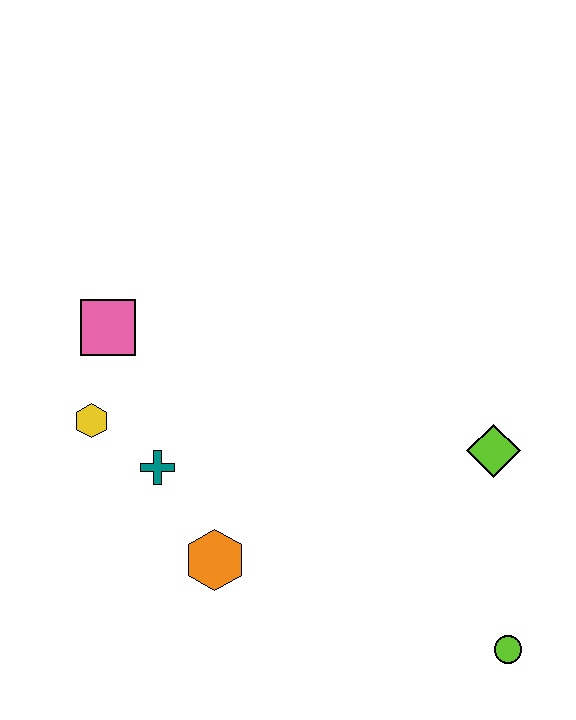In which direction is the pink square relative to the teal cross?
The pink square is above the teal cross.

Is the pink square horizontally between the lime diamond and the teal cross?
No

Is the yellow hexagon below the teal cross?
No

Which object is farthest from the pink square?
The lime circle is farthest from the pink square.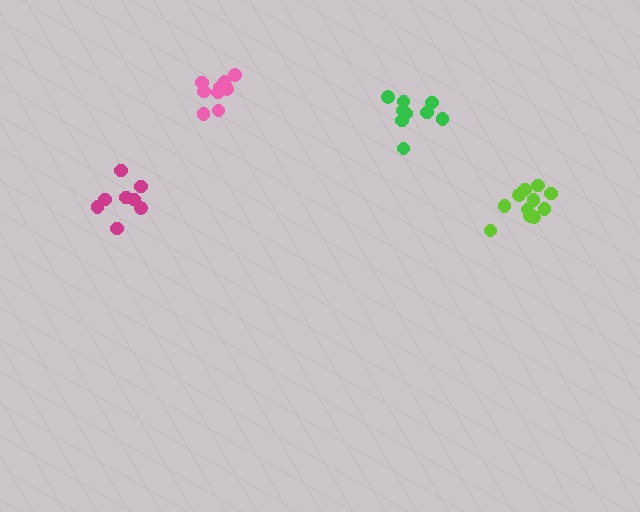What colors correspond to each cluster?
The clusters are colored: pink, magenta, green, lime.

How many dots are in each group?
Group 1: 10 dots, Group 2: 8 dots, Group 3: 9 dots, Group 4: 11 dots (38 total).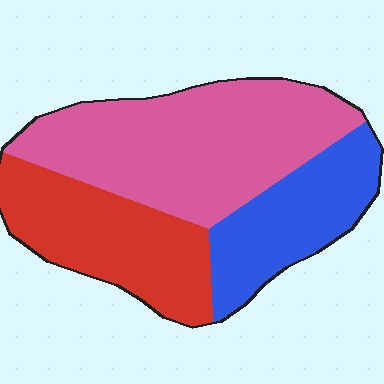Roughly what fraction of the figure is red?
Red takes up between a quarter and a half of the figure.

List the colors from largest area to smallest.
From largest to smallest: pink, red, blue.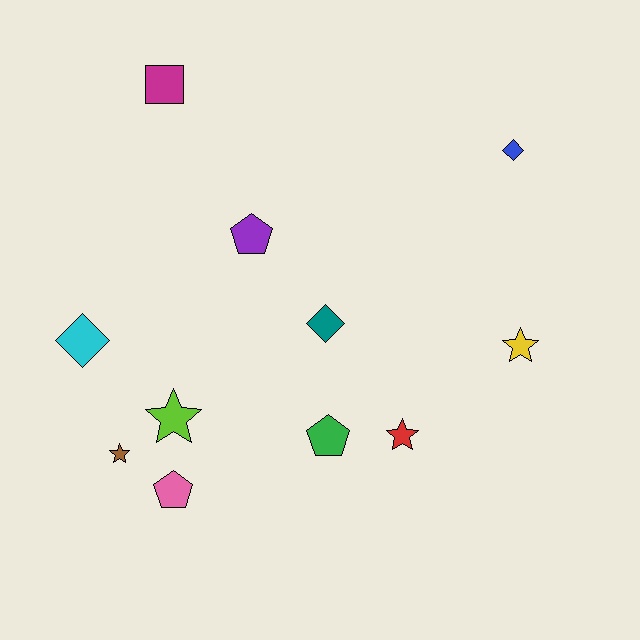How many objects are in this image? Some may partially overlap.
There are 11 objects.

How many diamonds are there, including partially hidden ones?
There are 3 diamonds.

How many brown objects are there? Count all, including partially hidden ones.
There is 1 brown object.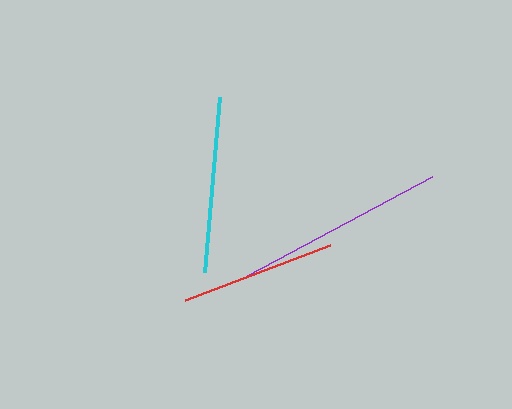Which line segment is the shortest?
The red line is the shortest at approximately 155 pixels.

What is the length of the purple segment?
The purple segment is approximately 210 pixels long.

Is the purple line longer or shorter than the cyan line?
The purple line is longer than the cyan line.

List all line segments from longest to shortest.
From longest to shortest: purple, cyan, red.